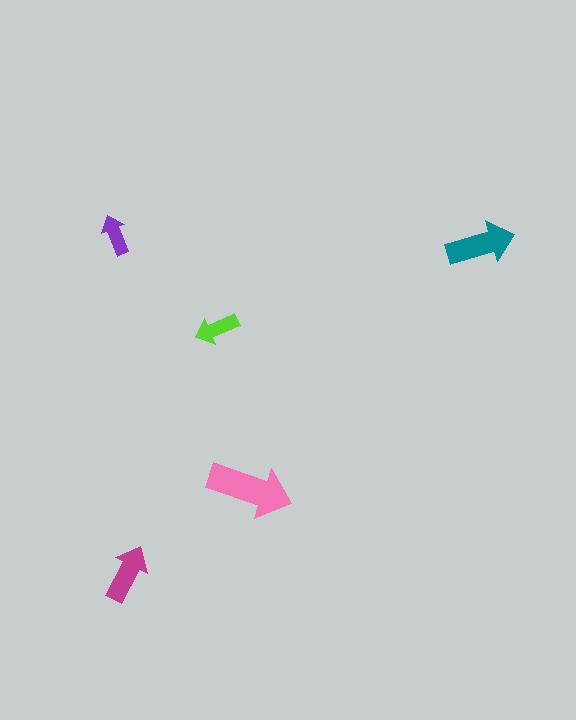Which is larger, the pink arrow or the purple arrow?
The pink one.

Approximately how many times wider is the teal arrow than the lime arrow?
About 1.5 times wider.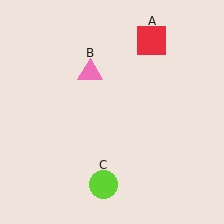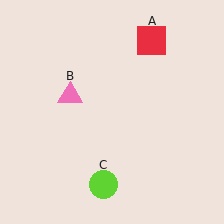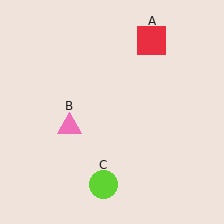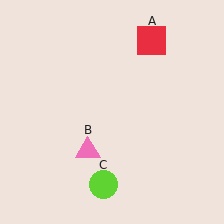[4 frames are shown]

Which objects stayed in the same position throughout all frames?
Red square (object A) and lime circle (object C) remained stationary.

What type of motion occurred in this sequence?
The pink triangle (object B) rotated counterclockwise around the center of the scene.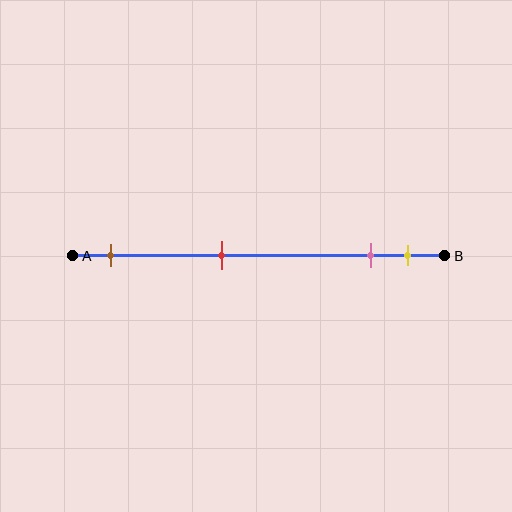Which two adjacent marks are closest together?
The pink and yellow marks are the closest adjacent pair.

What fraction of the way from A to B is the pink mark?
The pink mark is approximately 80% (0.8) of the way from A to B.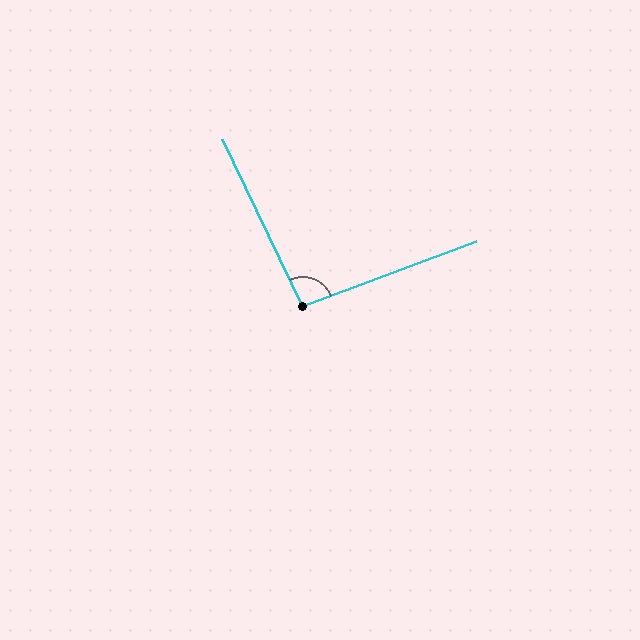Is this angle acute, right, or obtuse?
It is approximately a right angle.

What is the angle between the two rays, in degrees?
Approximately 95 degrees.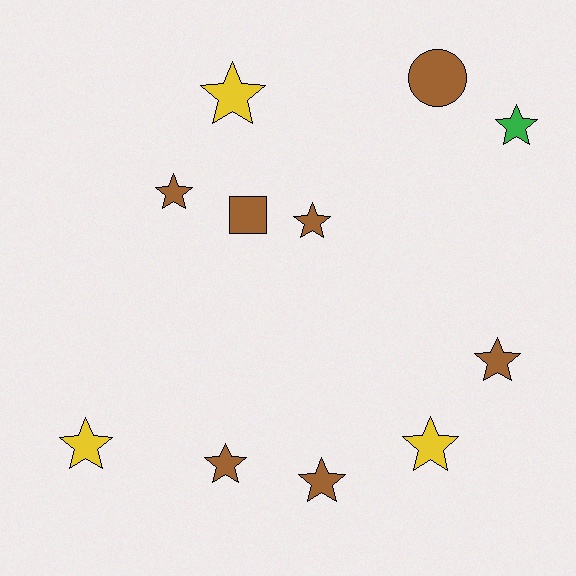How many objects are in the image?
There are 11 objects.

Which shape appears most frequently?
Star, with 9 objects.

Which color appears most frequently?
Brown, with 7 objects.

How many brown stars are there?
There are 5 brown stars.